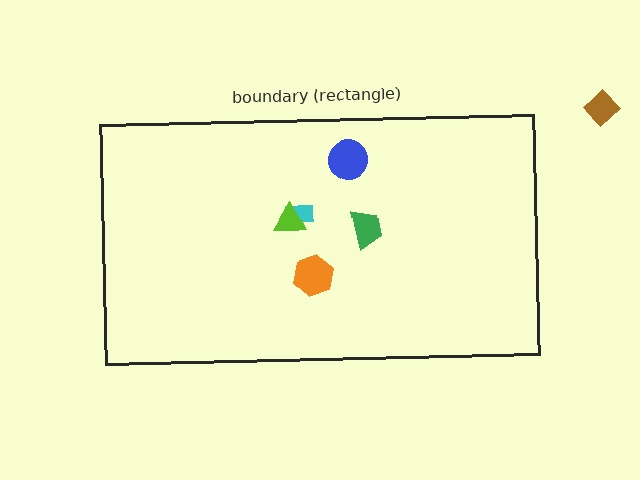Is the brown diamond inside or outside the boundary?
Outside.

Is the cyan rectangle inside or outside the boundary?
Inside.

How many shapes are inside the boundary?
5 inside, 1 outside.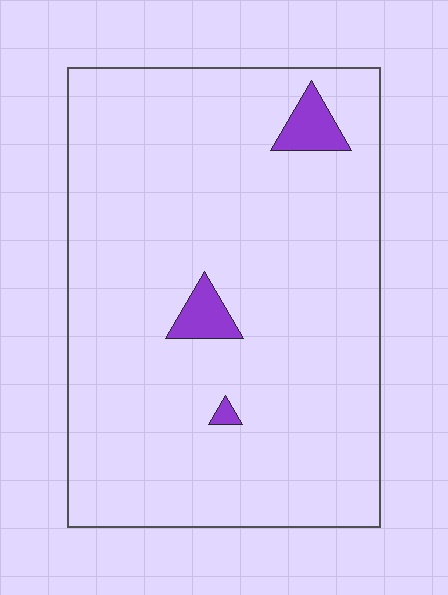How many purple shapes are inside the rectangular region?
3.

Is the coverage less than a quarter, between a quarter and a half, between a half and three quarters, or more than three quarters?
Less than a quarter.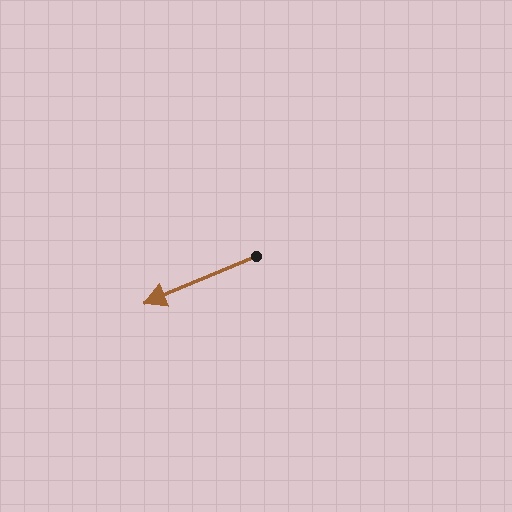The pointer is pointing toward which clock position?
Roughly 8 o'clock.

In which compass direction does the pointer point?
Southwest.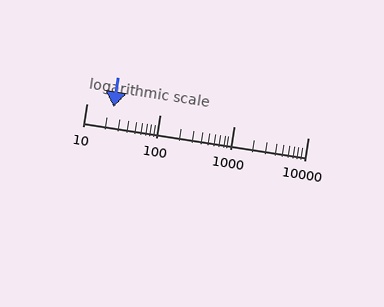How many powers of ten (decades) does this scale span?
The scale spans 3 decades, from 10 to 10000.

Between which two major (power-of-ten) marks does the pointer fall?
The pointer is between 10 and 100.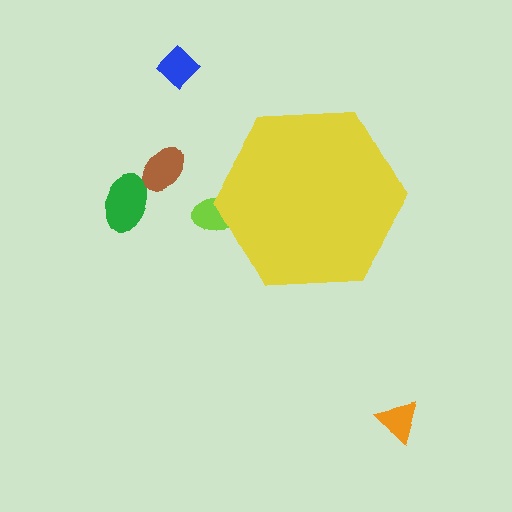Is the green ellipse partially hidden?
No, the green ellipse is fully visible.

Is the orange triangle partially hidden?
No, the orange triangle is fully visible.